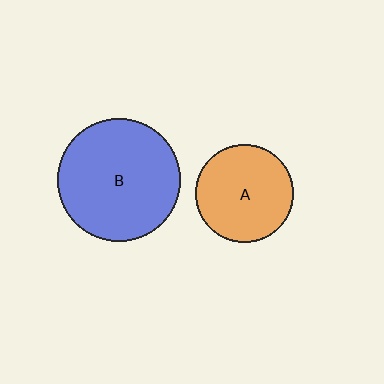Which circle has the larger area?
Circle B (blue).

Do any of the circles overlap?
No, none of the circles overlap.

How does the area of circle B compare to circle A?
Approximately 1.6 times.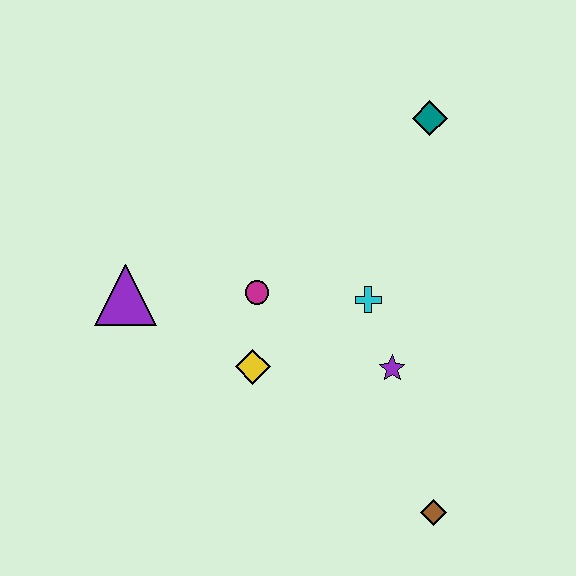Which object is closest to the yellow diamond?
The magenta circle is closest to the yellow diamond.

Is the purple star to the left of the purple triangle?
No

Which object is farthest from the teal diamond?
The brown diamond is farthest from the teal diamond.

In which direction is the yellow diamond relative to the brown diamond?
The yellow diamond is to the left of the brown diamond.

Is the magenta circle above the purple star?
Yes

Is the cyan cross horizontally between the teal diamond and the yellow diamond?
Yes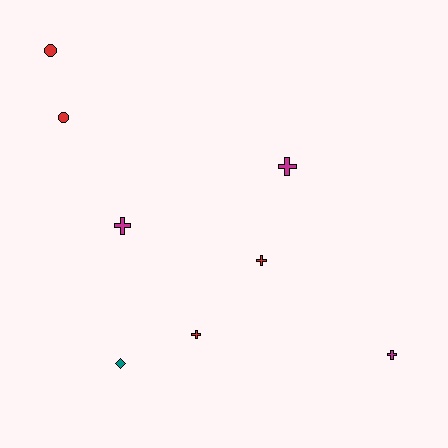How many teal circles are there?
There are no teal circles.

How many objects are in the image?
There are 8 objects.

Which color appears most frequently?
Red, with 4 objects.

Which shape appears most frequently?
Cross, with 5 objects.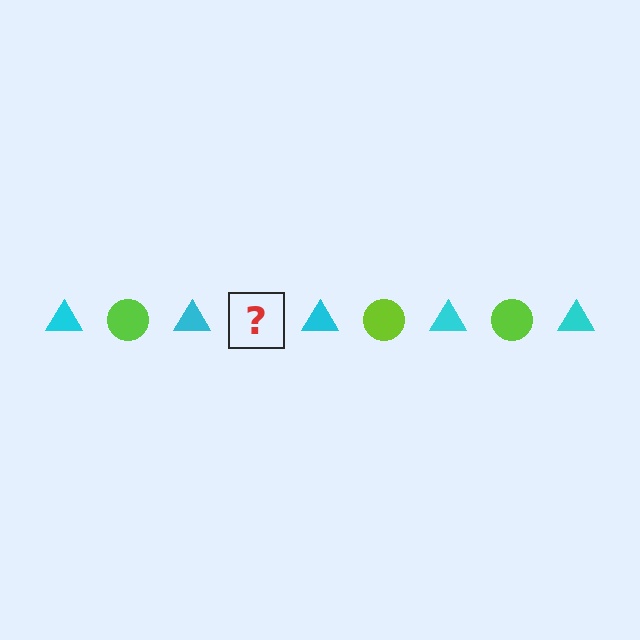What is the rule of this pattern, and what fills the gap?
The rule is that the pattern alternates between cyan triangle and lime circle. The gap should be filled with a lime circle.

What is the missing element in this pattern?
The missing element is a lime circle.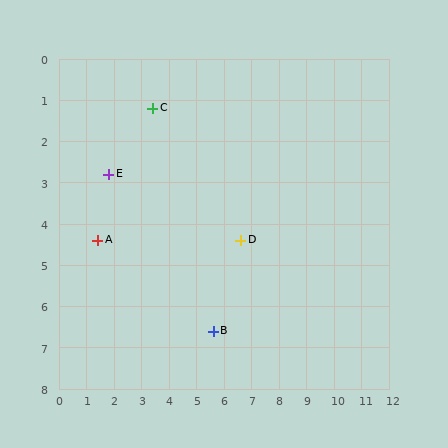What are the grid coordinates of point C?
Point C is at approximately (3.4, 1.2).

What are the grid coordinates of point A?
Point A is at approximately (1.4, 4.4).